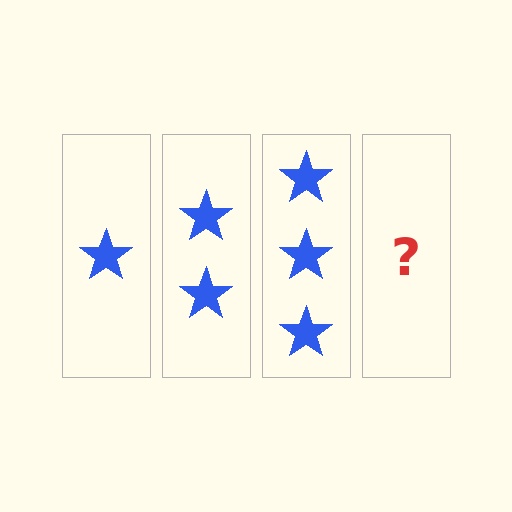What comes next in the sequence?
The next element should be 4 stars.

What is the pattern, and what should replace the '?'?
The pattern is that each step adds one more star. The '?' should be 4 stars.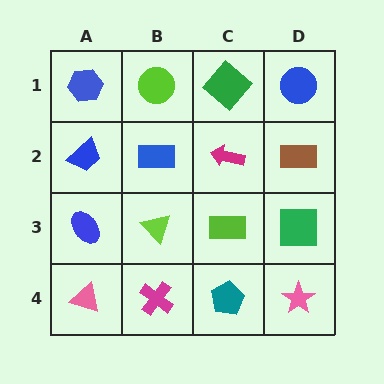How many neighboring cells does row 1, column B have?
3.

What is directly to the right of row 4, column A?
A magenta cross.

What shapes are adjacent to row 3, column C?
A magenta arrow (row 2, column C), a teal pentagon (row 4, column C), a lime triangle (row 3, column B), a green square (row 3, column D).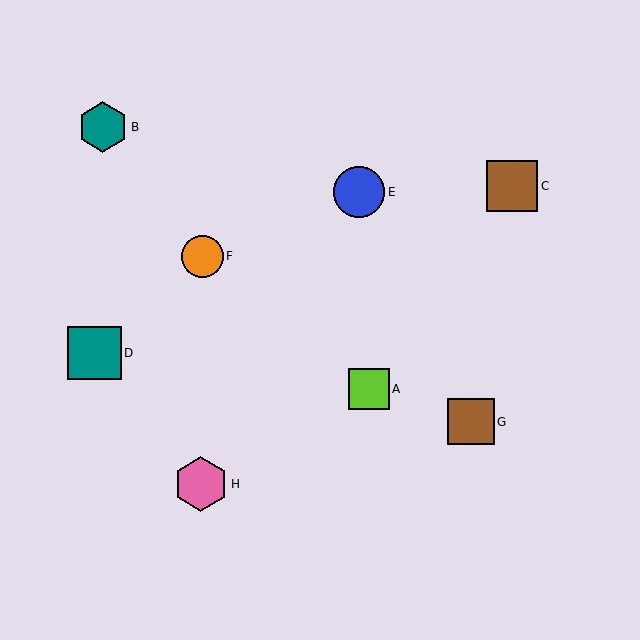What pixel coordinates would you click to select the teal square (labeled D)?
Click at (95, 353) to select the teal square D.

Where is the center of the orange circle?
The center of the orange circle is at (202, 256).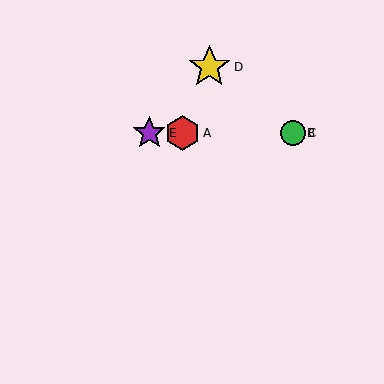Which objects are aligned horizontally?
Objects A, B, C, E are aligned horizontally.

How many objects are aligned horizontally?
4 objects (A, B, C, E) are aligned horizontally.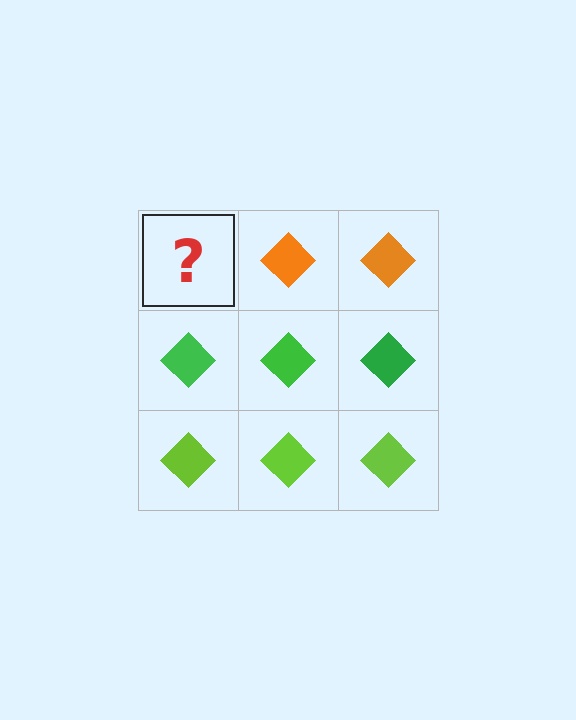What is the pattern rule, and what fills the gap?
The rule is that each row has a consistent color. The gap should be filled with an orange diamond.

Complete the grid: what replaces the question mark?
The question mark should be replaced with an orange diamond.